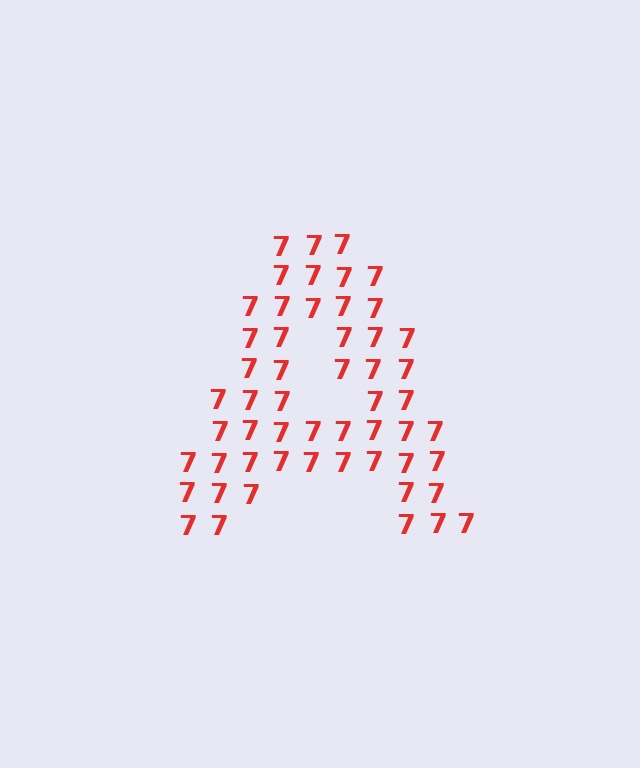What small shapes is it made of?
It is made of small digit 7's.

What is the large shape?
The large shape is the letter A.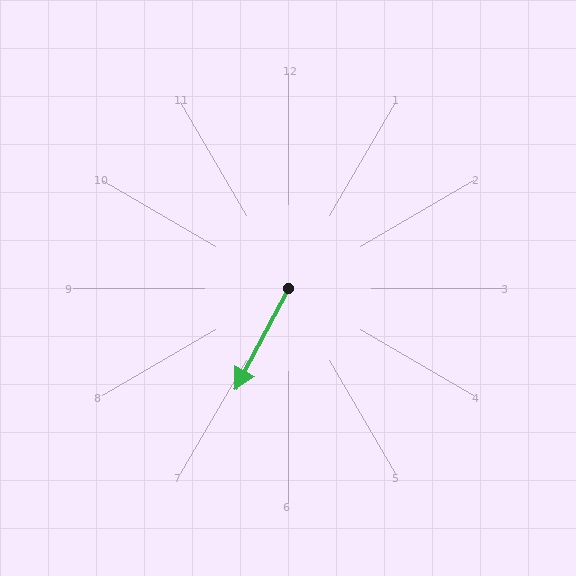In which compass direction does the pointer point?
Southwest.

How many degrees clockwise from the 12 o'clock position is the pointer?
Approximately 208 degrees.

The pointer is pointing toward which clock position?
Roughly 7 o'clock.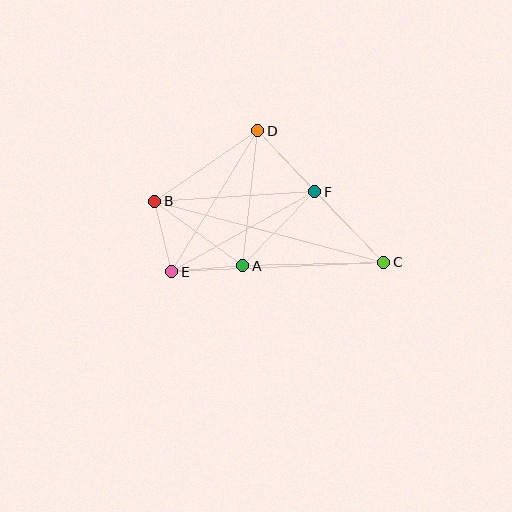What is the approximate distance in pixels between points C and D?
The distance between C and D is approximately 182 pixels.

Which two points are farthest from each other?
Points B and C are farthest from each other.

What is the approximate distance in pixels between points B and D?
The distance between B and D is approximately 125 pixels.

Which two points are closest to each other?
Points A and E are closest to each other.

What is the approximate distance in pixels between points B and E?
The distance between B and E is approximately 73 pixels.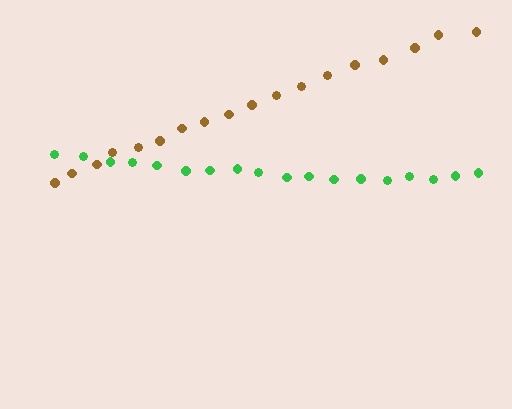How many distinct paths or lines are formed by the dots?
There are 2 distinct paths.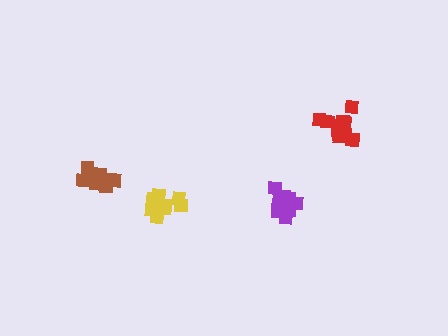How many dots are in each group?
Group 1: 14 dots, Group 2: 10 dots, Group 3: 9 dots, Group 4: 12 dots (45 total).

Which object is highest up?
The red cluster is topmost.